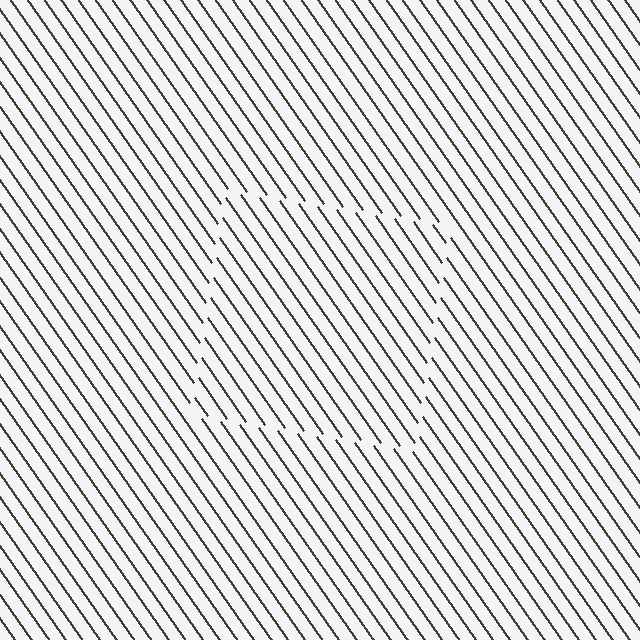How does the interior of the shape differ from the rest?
The interior of the shape contains the same grating, shifted by half a period — the contour is defined by the phase discontinuity where line-ends from the inner and outer gratings abut.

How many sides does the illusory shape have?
4 sides — the line-ends trace a square.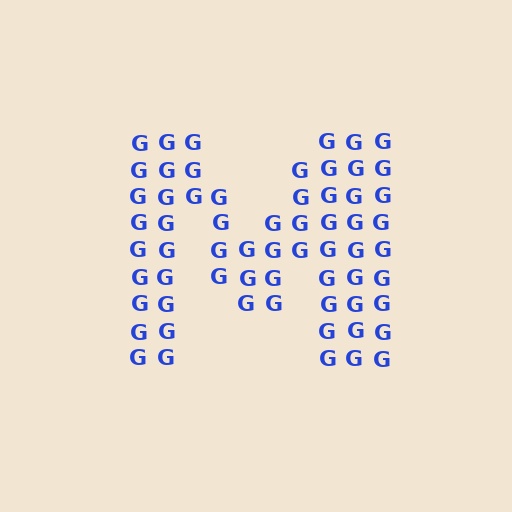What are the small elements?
The small elements are letter G's.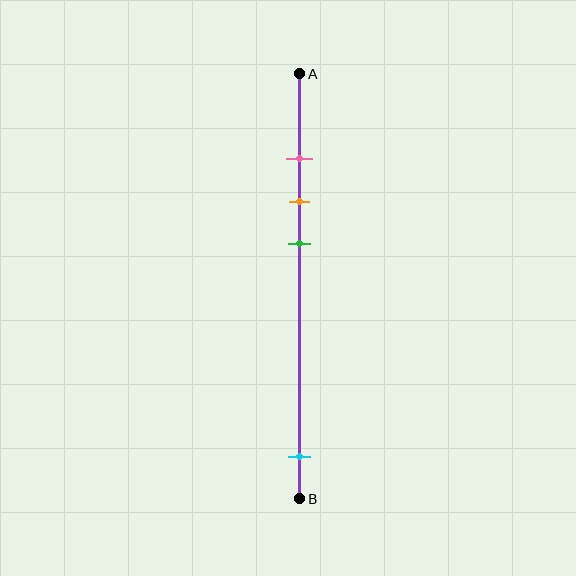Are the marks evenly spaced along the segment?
No, the marks are not evenly spaced.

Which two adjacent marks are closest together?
The pink and orange marks are the closest adjacent pair.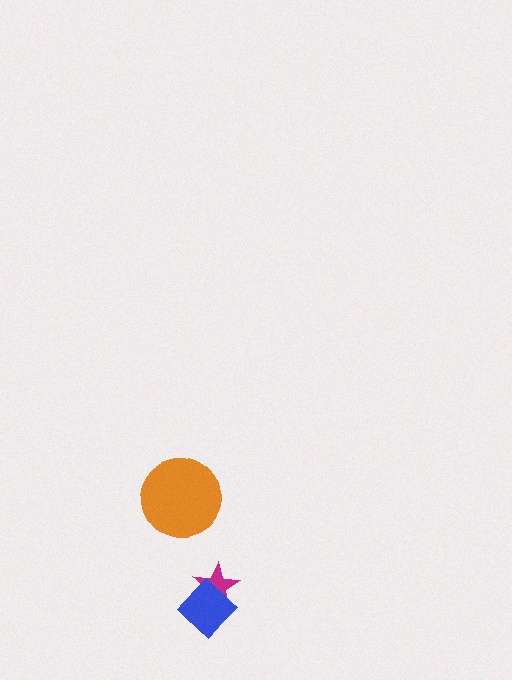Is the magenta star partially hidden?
Yes, it is partially covered by another shape.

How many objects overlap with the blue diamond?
1 object overlaps with the blue diamond.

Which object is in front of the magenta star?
The blue diamond is in front of the magenta star.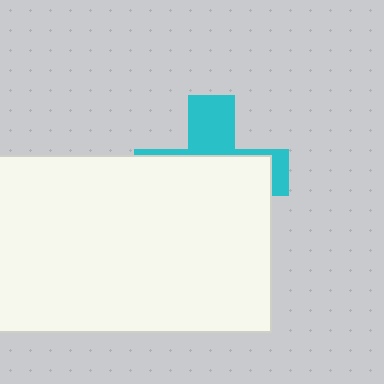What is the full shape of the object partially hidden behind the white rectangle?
The partially hidden object is a cyan cross.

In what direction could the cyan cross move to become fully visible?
The cyan cross could move up. That would shift it out from behind the white rectangle entirely.